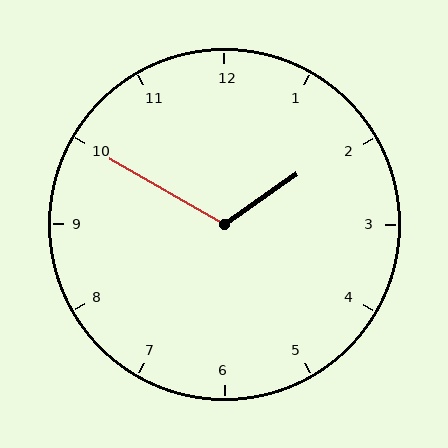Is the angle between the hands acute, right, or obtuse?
It is obtuse.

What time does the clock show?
1:50.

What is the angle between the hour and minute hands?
Approximately 115 degrees.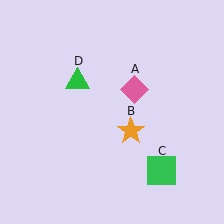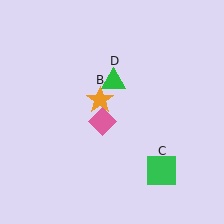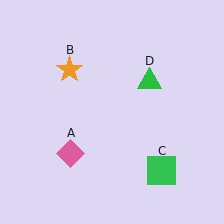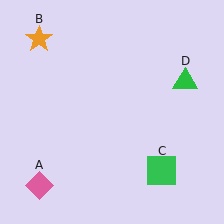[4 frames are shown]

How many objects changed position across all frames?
3 objects changed position: pink diamond (object A), orange star (object B), green triangle (object D).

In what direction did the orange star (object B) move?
The orange star (object B) moved up and to the left.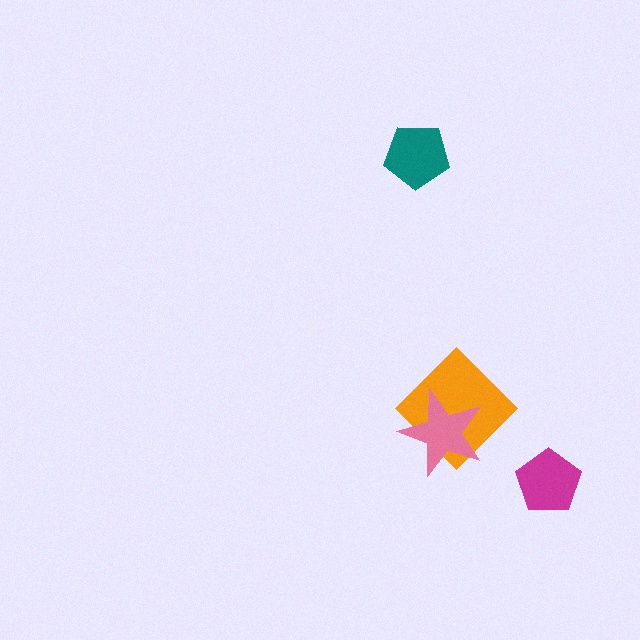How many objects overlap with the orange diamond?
1 object overlaps with the orange diamond.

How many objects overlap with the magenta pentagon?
0 objects overlap with the magenta pentagon.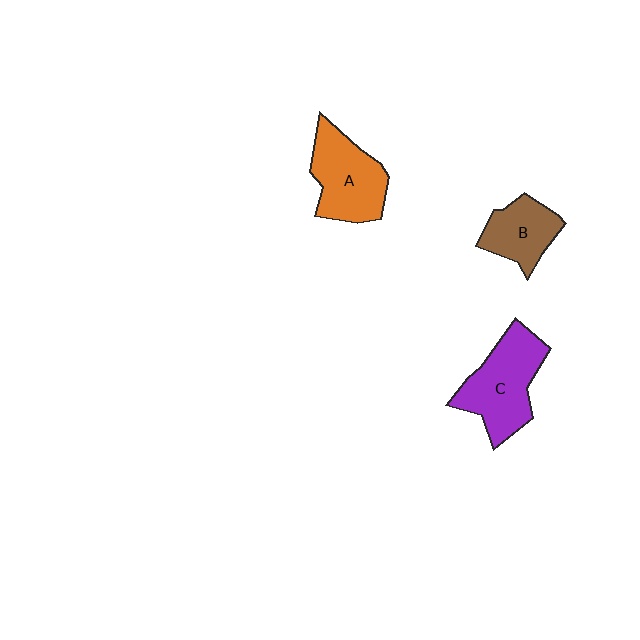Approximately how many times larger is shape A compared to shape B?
Approximately 1.4 times.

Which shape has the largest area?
Shape C (purple).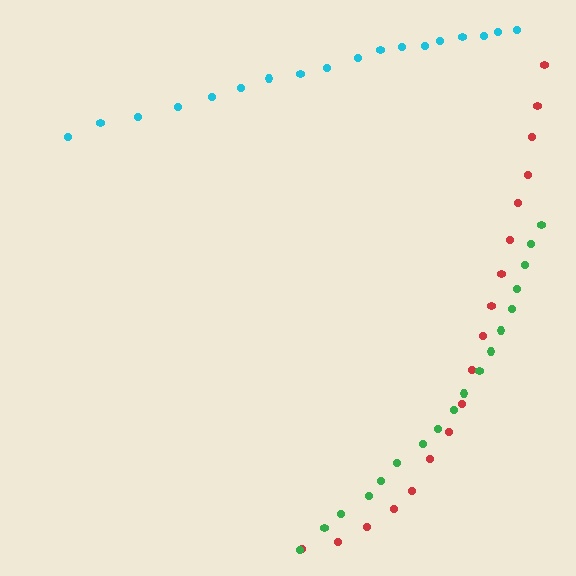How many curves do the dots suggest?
There are 3 distinct paths.